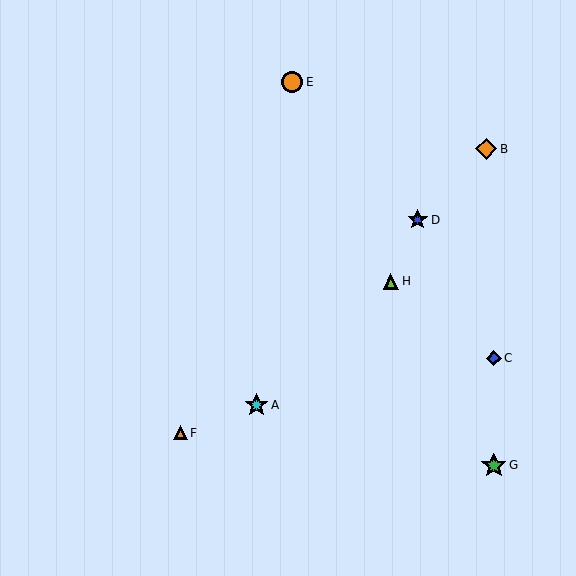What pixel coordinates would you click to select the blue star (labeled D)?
Click at (418, 220) to select the blue star D.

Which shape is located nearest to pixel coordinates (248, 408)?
The cyan star (labeled A) at (256, 405) is nearest to that location.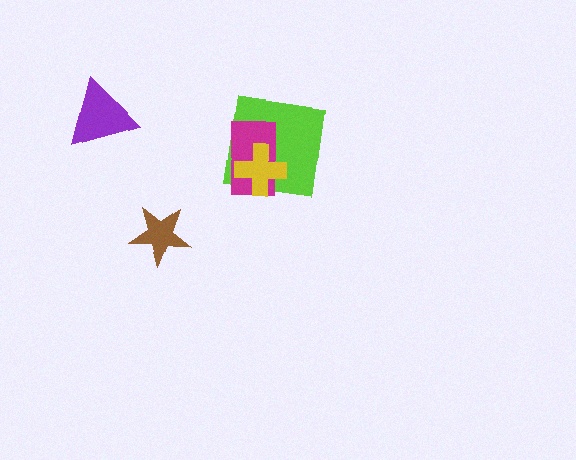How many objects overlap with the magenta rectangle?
2 objects overlap with the magenta rectangle.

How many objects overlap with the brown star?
0 objects overlap with the brown star.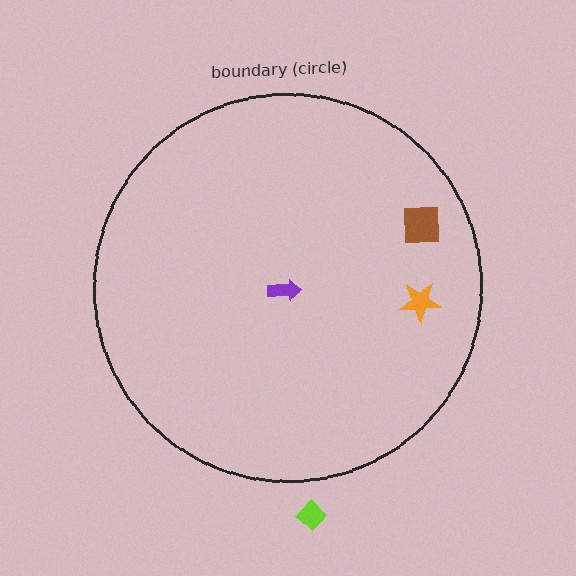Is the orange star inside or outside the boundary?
Inside.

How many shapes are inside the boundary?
3 inside, 1 outside.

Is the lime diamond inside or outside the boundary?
Outside.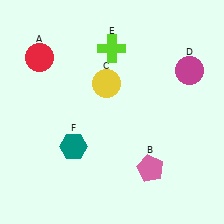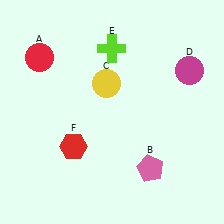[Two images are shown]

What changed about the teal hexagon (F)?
In Image 1, F is teal. In Image 2, it changed to red.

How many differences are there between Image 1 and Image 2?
There is 1 difference between the two images.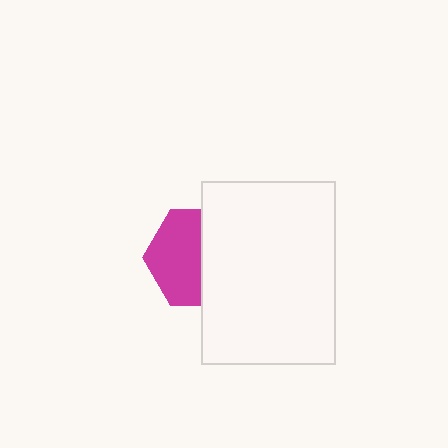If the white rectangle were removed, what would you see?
You would see the complete magenta hexagon.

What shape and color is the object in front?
The object in front is a white rectangle.